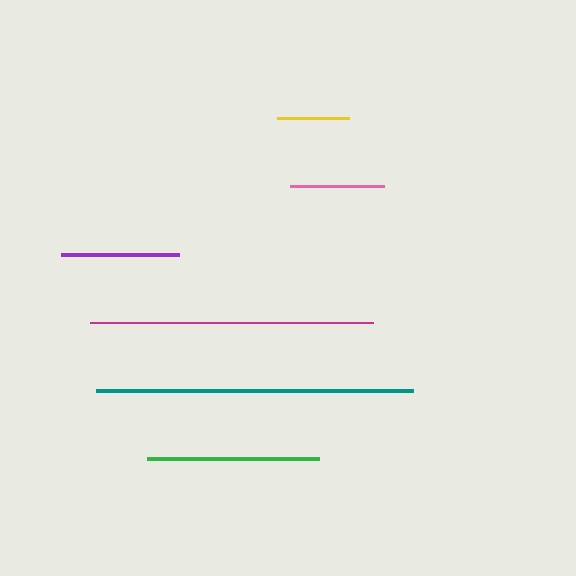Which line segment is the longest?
The teal line is the longest at approximately 317 pixels.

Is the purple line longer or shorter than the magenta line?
The magenta line is longer than the purple line.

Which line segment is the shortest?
The yellow line is the shortest at approximately 72 pixels.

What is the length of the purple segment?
The purple segment is approximately 118 pixels long.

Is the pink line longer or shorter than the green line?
The green line is longer than the pink line.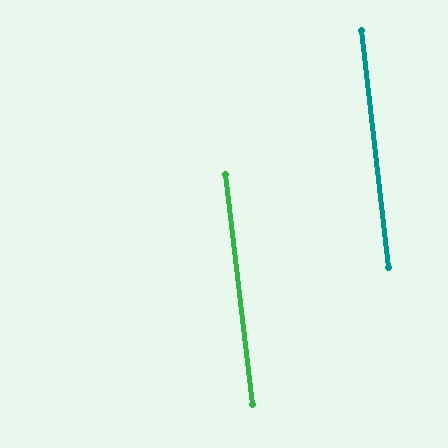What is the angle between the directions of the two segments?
Approximately 0 degrees.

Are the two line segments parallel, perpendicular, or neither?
Parallel — their directions differ by only 0.0°.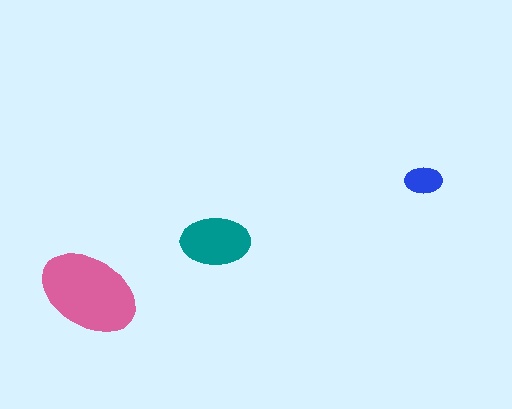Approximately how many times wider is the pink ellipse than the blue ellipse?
About 2.5 times wider.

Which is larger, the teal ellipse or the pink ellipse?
The pink one.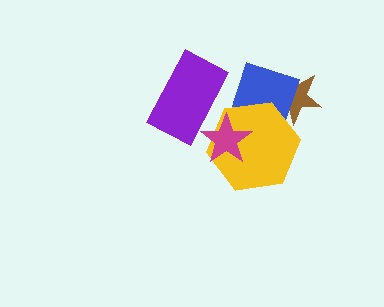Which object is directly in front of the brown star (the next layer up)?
The blue square is directly in front of the brown star.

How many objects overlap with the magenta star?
2 objects overlap with the magenta star.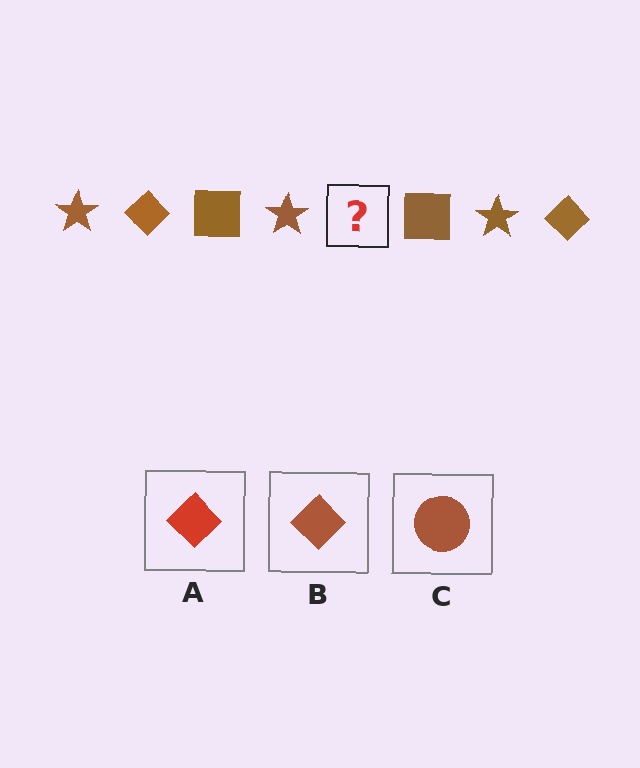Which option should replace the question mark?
Option B.